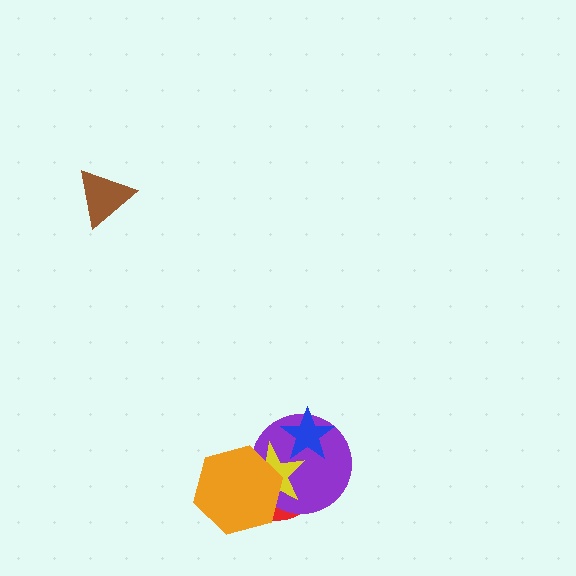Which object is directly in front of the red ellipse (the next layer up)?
The purple circle is directly in front of the red ellipse.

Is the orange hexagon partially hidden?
No, no other shape covers it.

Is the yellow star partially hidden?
Yes, it is partially covered by another shape.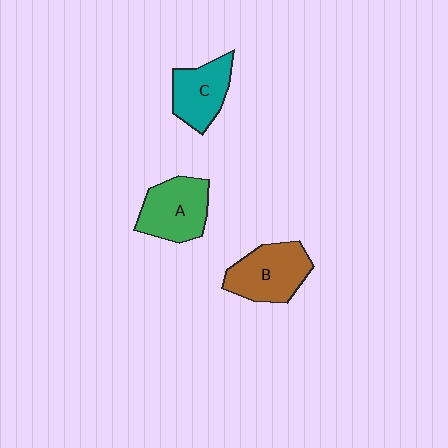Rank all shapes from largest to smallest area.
From largest to smallest: B (brown), A (green), C (teal).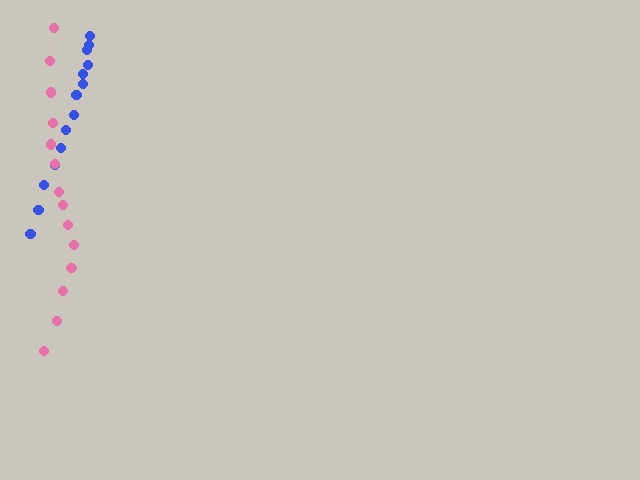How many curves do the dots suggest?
There are 2 distinct paths.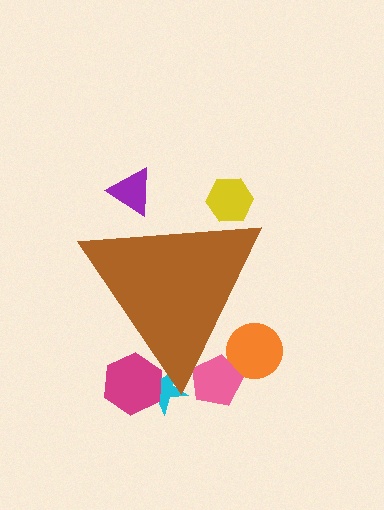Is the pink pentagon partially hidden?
Yes, the pink pentagon is partially hidden behind the brown triangle.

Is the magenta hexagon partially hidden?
Yes, the magenta hexagon is partially hidden behind the brown triangle.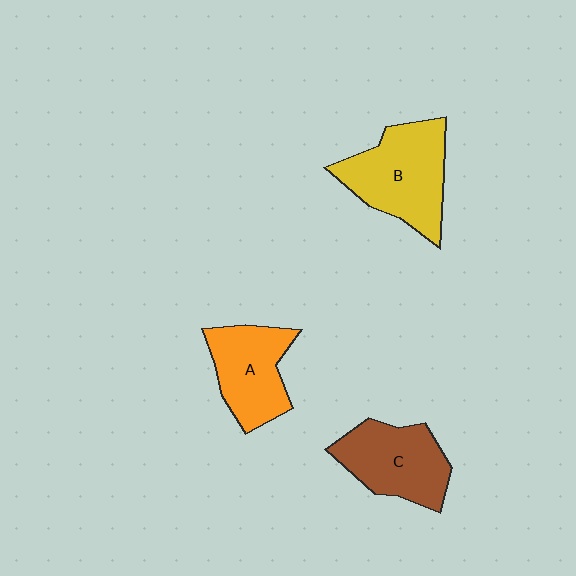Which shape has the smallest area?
Shape A (orange).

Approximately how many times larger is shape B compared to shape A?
Approximately 1.3 times.